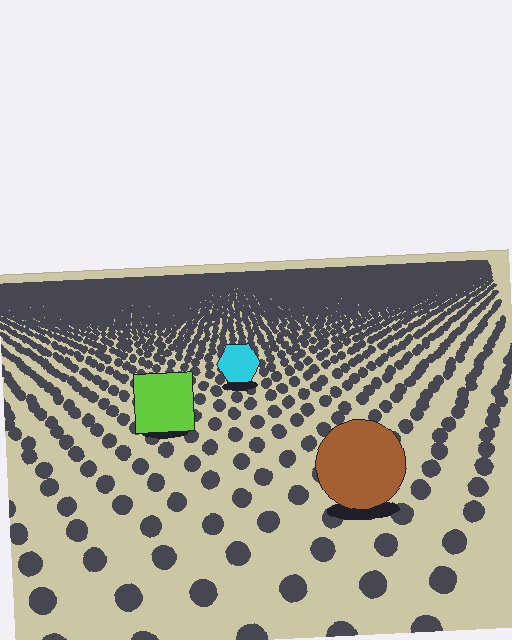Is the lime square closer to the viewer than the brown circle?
No. The brown circle is closer — you can tell from the texture gradient: the ground texture is coarser near it.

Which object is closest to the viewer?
The brown circle is closest. The texture marks near it are larger and more spread out.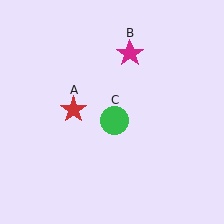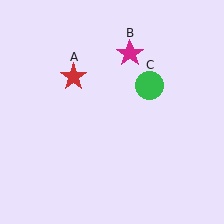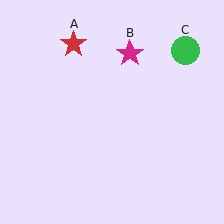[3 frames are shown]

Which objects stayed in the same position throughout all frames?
Magenta star (object B) remained stationary.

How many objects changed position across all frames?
2 objects changed position: red star (object A), green circle (object C).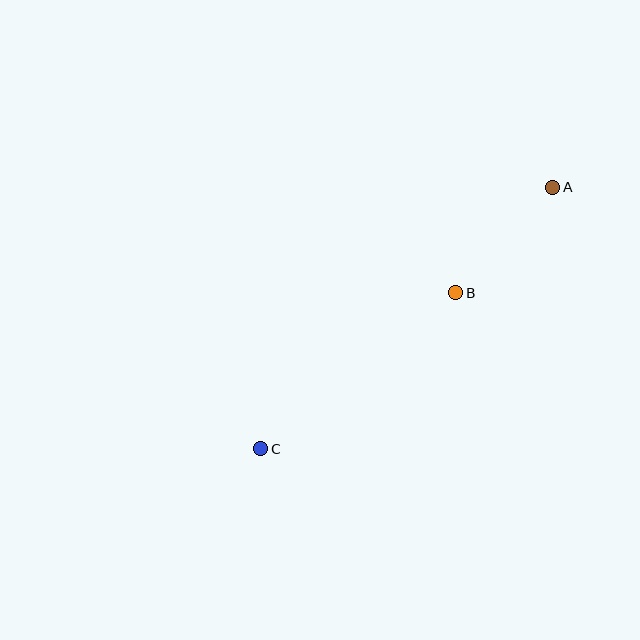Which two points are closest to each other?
Points A and B are closest to each other.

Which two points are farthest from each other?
Points A and C are farthest from each other.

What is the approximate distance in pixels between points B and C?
The distance between B and C is approximately 250 pixels.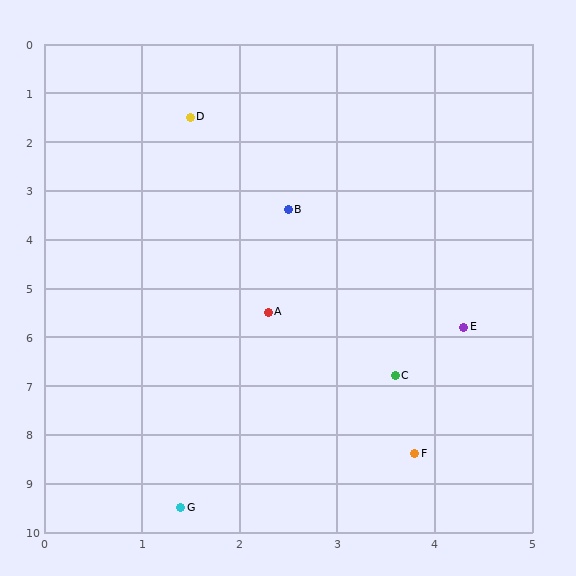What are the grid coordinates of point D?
Point D is at approximately (1.5, 1.5).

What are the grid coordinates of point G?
Point G is at approximately (1.4, 9.5).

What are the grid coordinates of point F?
Point F is at approximately (3.8, 8.4).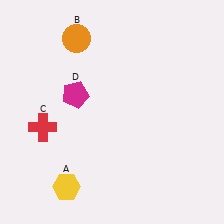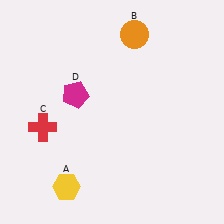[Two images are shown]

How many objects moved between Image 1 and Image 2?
1 object moved between the two images.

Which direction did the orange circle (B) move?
The orange circle (B) moved right.